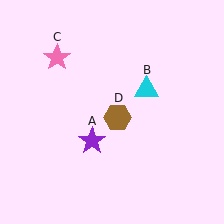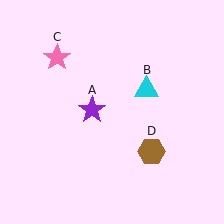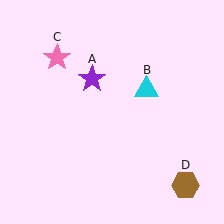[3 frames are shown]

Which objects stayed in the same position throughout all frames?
Cyan triangle (object B) and pink star (object C) remained stationary.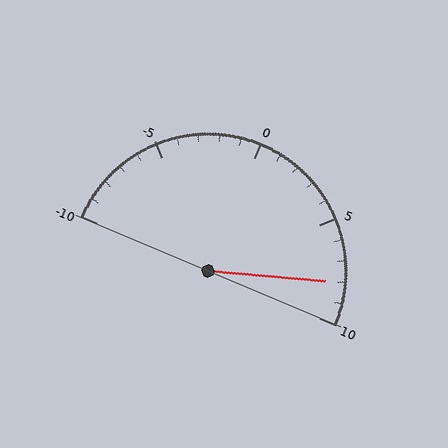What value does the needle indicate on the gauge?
The needle indicates approximately 8.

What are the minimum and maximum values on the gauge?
The gauge ranges from -10 to 10.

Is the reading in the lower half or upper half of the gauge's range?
The reading is in the upper half of the range (-10 to 10).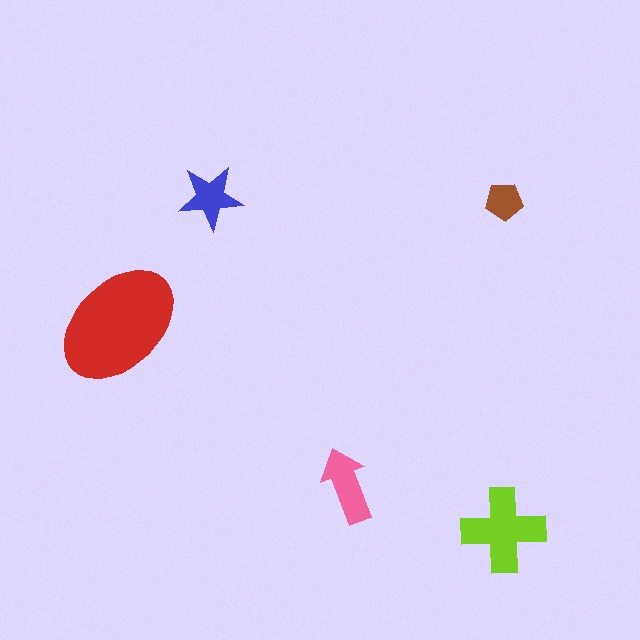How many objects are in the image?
There are 5 objects in the image.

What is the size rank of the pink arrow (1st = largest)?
3rd.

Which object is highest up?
The blue star is topmost.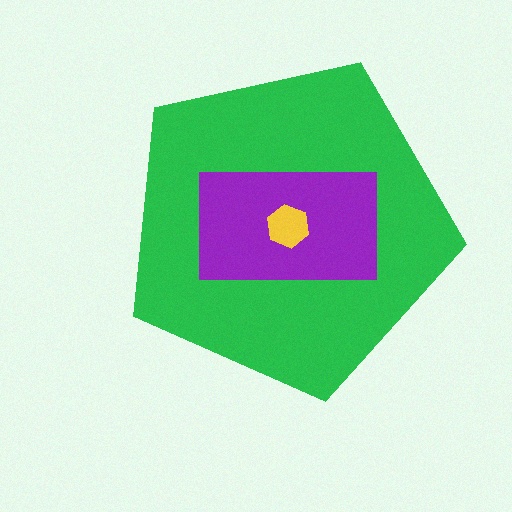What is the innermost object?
The yellow hexagon.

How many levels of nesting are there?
3.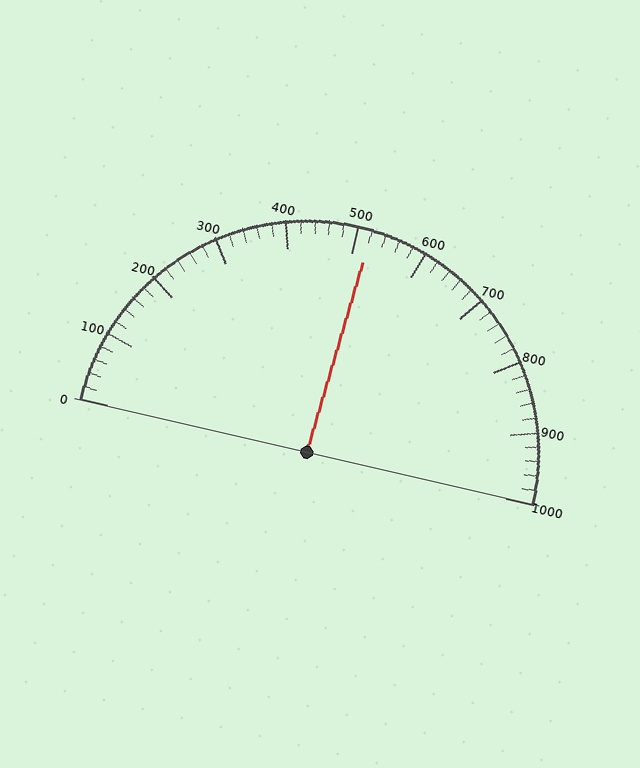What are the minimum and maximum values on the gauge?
The gauge ranges from 0 to 1000.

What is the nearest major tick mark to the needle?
The nearest major tick mark is 500.